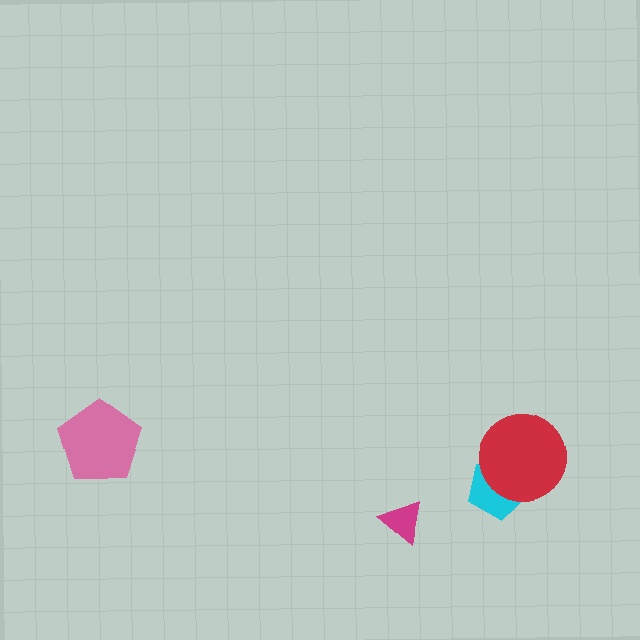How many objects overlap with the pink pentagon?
0 objects overlap with the pink pentagon.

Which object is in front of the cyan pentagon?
The red circle is in front of the cyan pentagon.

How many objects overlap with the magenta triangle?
0 objects overlap with the magenta triangle.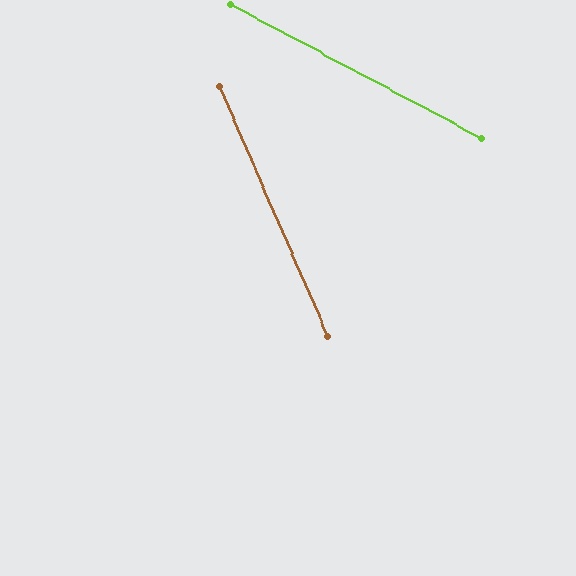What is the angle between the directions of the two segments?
Approximately 39 degrees.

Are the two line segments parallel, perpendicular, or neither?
Neither parallel nor perpendicular — they differ by about 39°.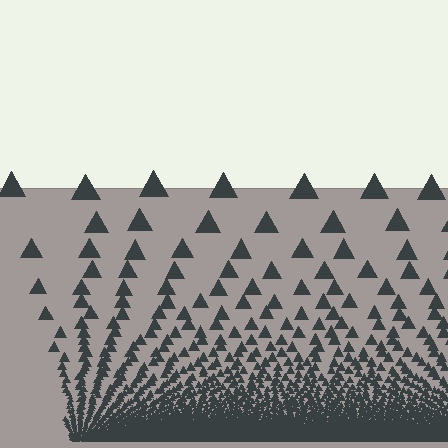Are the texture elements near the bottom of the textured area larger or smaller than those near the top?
Smaller. The gradient is inverted — elements near the bottom are smaller and denser.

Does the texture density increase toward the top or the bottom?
Density increases toward the bottom.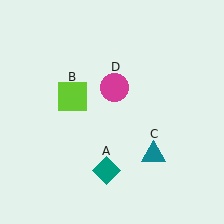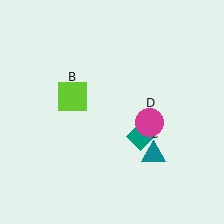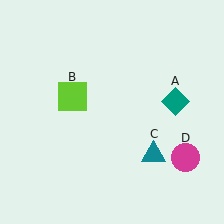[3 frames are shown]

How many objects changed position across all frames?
2 objects changed position: teal diamond (object A), magenta circle (object D).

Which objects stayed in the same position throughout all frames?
Lime square (object B) and teal triangle (object C) remained stationary.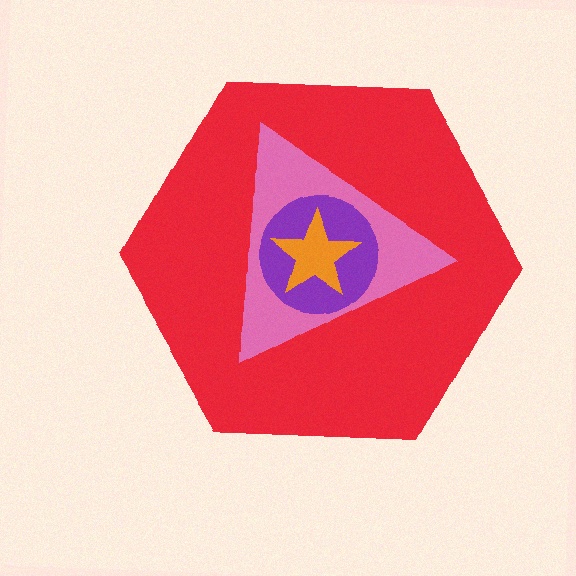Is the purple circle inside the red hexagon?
Yes.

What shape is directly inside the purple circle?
The orange star.